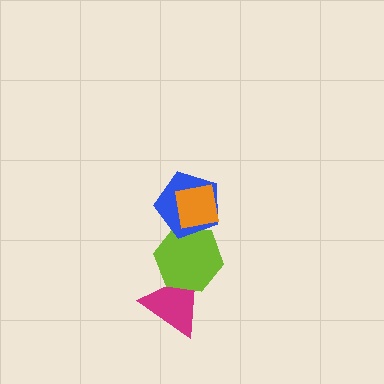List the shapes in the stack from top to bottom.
From top to bottom: the orange square, the blue pentagon, the lime hexagon, the magenta triangle.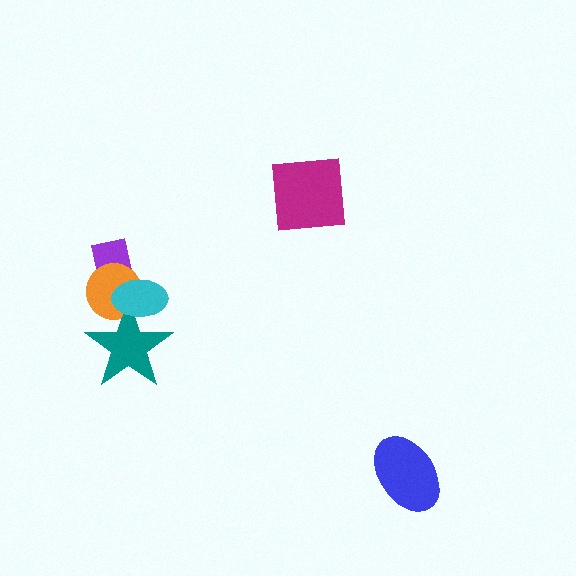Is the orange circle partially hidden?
Yes, it is partially covered by another shape.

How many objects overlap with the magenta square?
0 objects overlap with the magenta square.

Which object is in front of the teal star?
The cyan ellipse is in front of the teal star.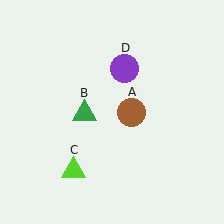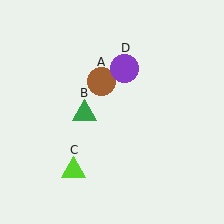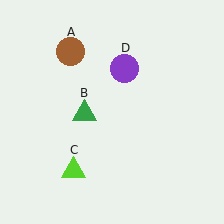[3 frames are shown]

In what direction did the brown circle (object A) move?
The brown circle (object A) moved up and to the left.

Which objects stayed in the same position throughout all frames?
Green triangle (object B) and lime triangle (object C) and purple circle (object D) remained stationary.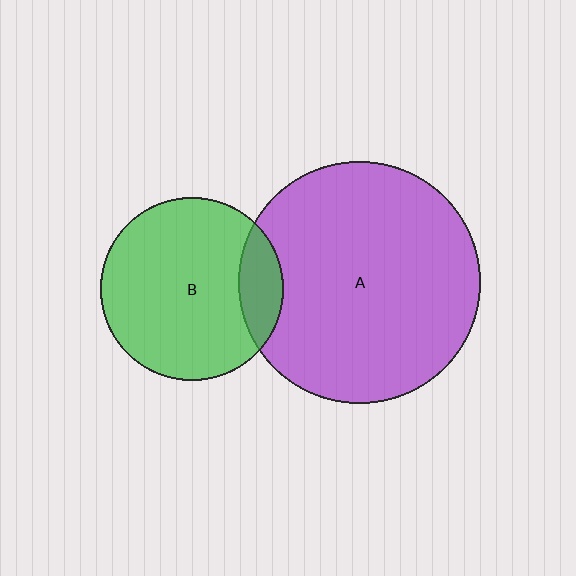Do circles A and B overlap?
Yes.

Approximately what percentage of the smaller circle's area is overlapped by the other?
Approximately 15%.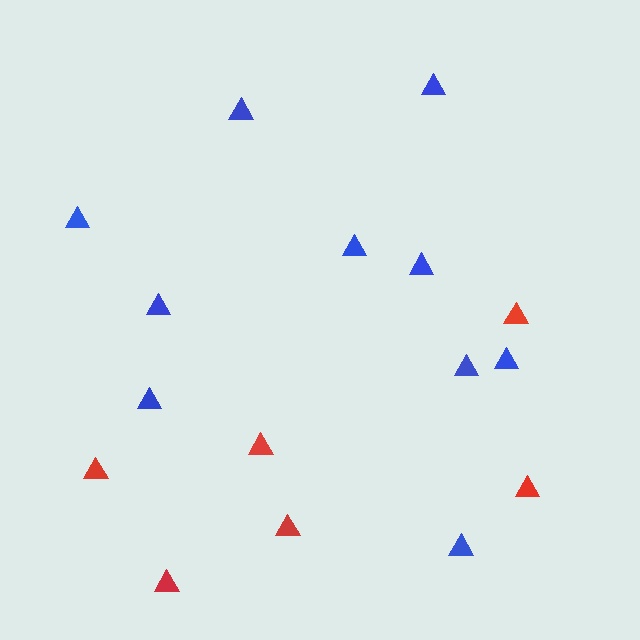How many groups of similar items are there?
There are 2 groups: one group of blue triangles (10) and one group of red triangles (6).